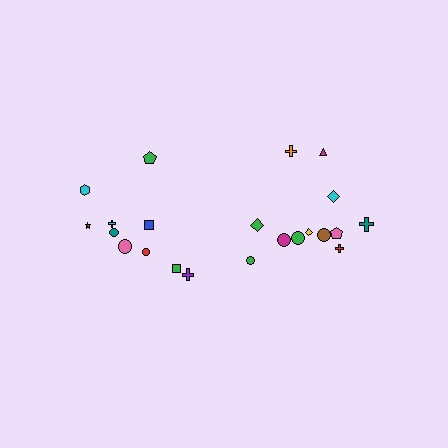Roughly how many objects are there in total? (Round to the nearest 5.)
Roughly 20 objects in total.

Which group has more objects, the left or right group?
The right group.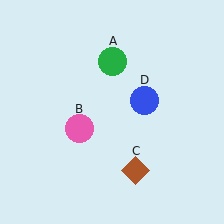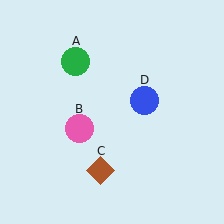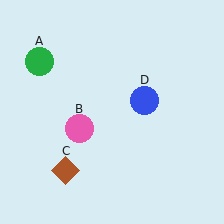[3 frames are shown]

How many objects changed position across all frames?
2 objects changed position: green circle (object A), brown diamond (object C).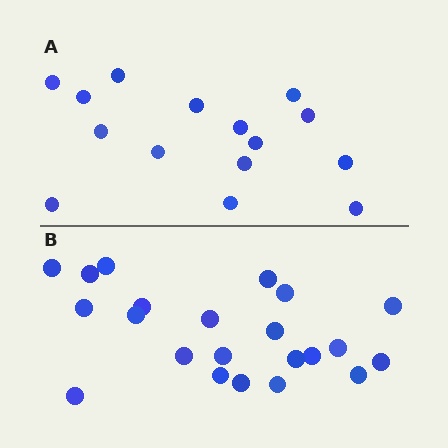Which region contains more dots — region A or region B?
Region B (the bottom region) has more dots.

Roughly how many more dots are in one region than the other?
Region B has roughly 8 or so more dots than region A.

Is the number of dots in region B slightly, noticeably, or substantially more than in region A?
Region B has substantially more. The ratio is roughly 1.5 to 1.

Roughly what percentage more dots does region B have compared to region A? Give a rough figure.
About 45% more.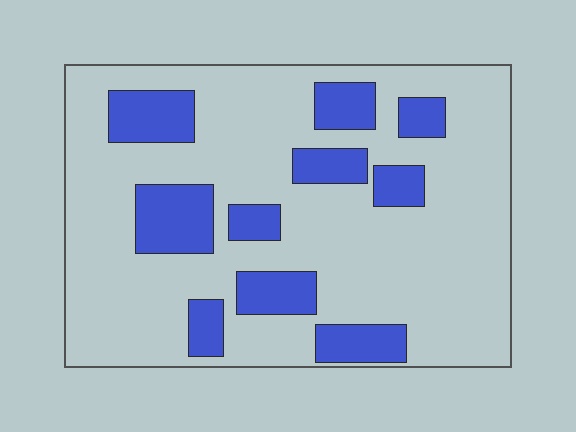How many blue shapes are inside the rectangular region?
10.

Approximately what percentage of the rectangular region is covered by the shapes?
Approximately 25%.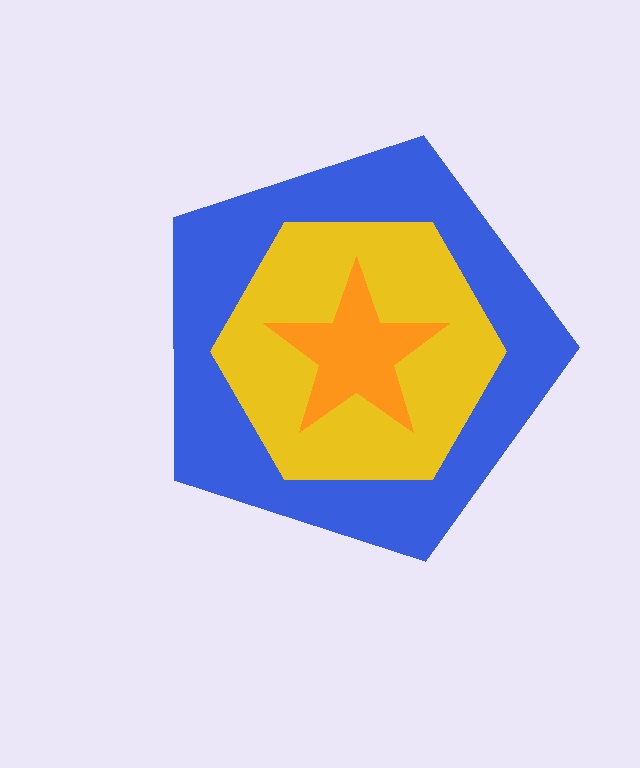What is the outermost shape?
The blue pentagon.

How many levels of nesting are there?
3.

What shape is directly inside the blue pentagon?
The yellow hexagon.